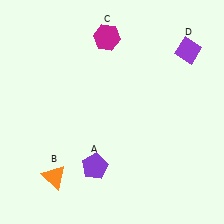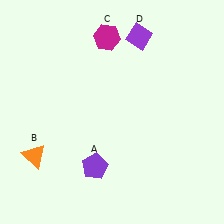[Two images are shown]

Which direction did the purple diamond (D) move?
The purple diamond (D) moved left.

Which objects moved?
The objects that moved are: the orange triangle (B), the purple diamond (D).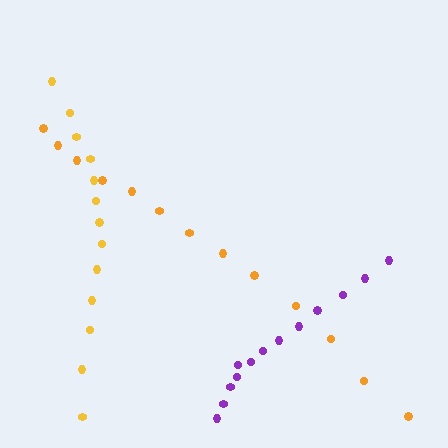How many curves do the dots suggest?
There are 3 distinct paths.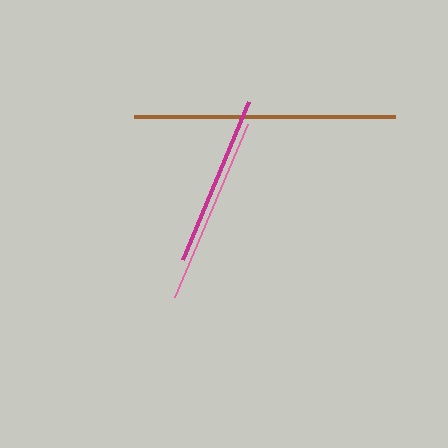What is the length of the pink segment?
The pink segment is approximately 188 pixels long.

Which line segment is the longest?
The brown line is the longest at approximately 262 pixels.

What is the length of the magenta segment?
The magenta segment is approximately 171 pixels long.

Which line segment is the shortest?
The magenta line is the shortest at approximately 171 pixels.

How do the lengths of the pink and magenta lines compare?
The pink and magenta lines are approximately the same length.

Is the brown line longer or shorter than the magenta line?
The brown line is longer than the magenta line.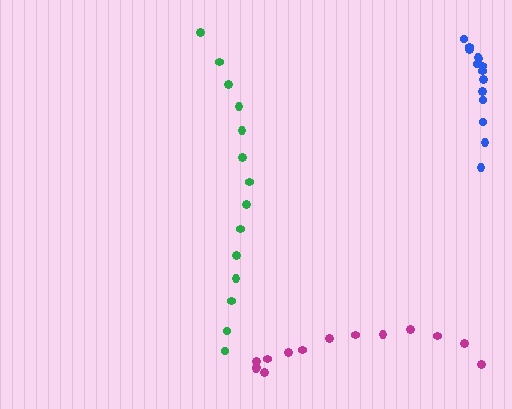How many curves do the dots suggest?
There are 3 distinct paths.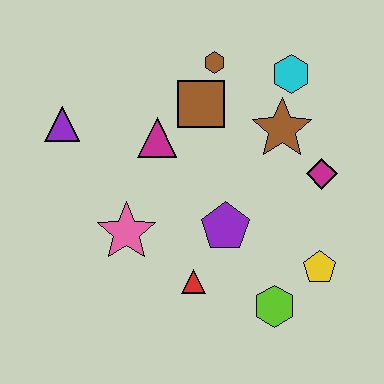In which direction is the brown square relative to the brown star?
The brown square is to the left of the brown star.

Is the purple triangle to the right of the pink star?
No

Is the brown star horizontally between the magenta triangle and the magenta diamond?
Yes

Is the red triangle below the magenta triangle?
Yes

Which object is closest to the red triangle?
The purple pentagon is closest to the red triangle.